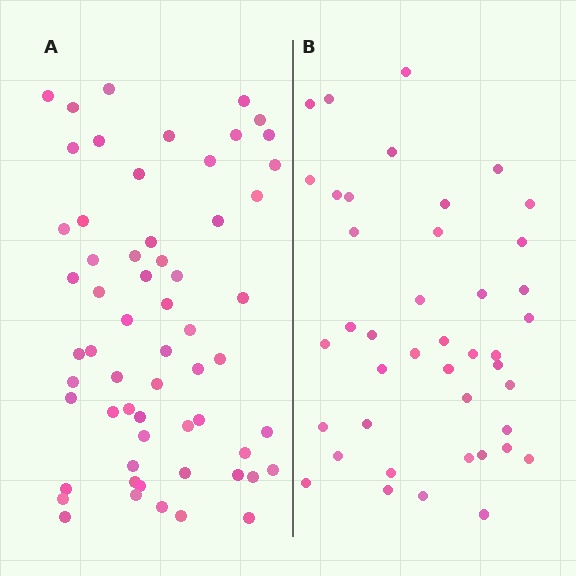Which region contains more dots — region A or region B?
Region A (the left region) has more dots.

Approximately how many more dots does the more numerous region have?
Region A has approximately 20 more dots than region B.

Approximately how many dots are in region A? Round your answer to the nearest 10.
About 60 dots.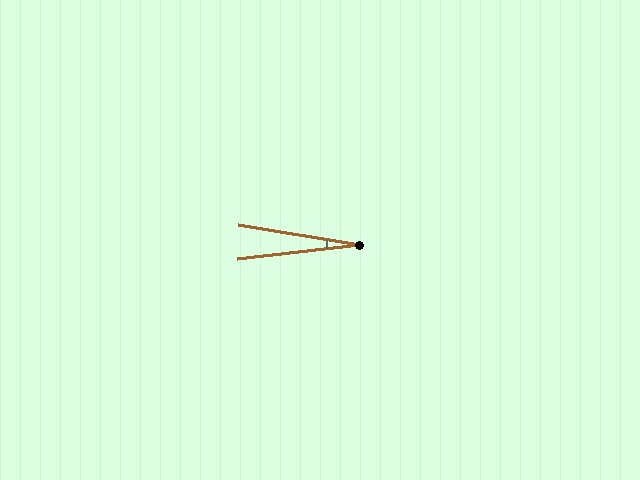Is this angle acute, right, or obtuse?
It is acute.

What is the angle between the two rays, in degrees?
Approximately 16 degrees.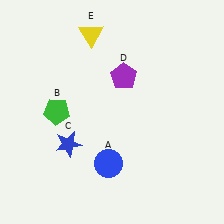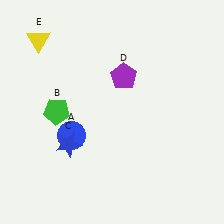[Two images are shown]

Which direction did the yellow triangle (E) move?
The yellow triangle (E) moved left.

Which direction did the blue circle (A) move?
The blue circle (A) moved left.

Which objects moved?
The objects that moved are: the blue circle (A), the yellow triangle (E).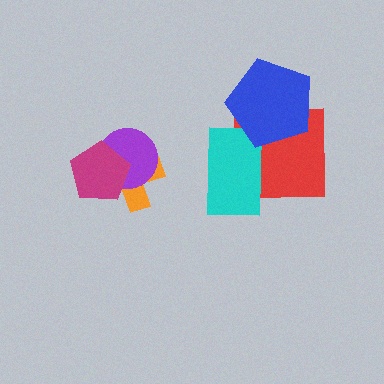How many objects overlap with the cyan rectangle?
2 objects overlap with the cyan rectangle.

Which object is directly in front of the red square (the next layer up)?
The cyan rectangle is directly in front of the red square.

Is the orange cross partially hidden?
Yes, it is partially covered by another shape.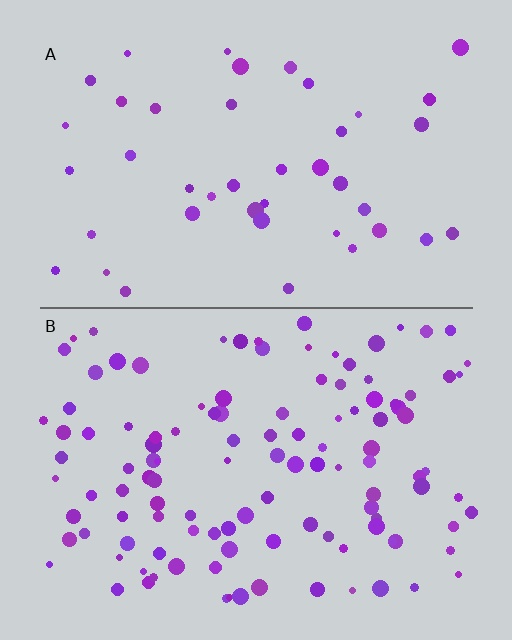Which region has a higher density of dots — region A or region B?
B (the bottom).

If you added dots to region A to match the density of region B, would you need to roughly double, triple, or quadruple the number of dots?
Approximately triple.